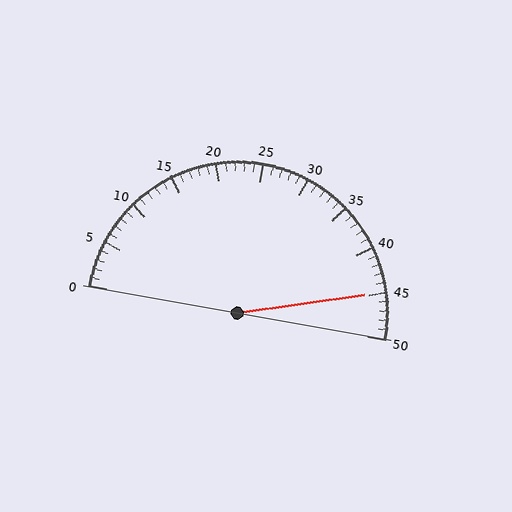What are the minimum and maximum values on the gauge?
The gauge ranges from 0 to 50.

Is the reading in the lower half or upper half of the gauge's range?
The reading is in the upper half of the range (0 to 50).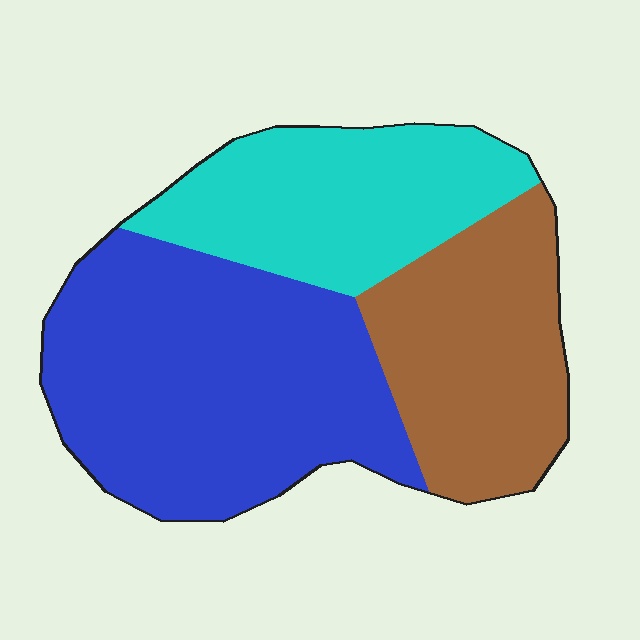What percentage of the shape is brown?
Brown takes up about one quarter (1/4) of the shape.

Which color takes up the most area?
Blue, at roughly 45%.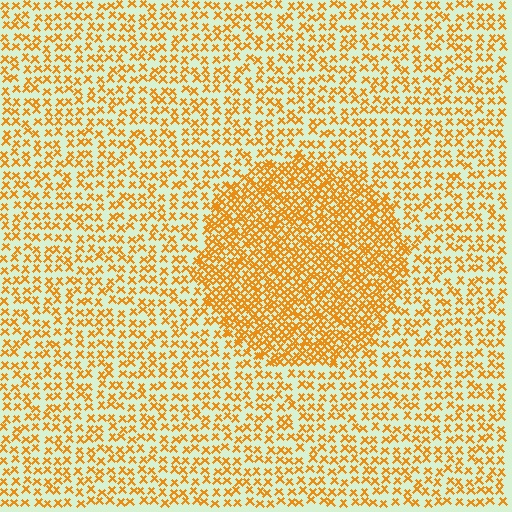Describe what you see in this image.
The image contains small orange elements arranged at two different densities. A circle-shaped region is visible where the elements are more densely packed than the surrounding area.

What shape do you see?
I see a circle.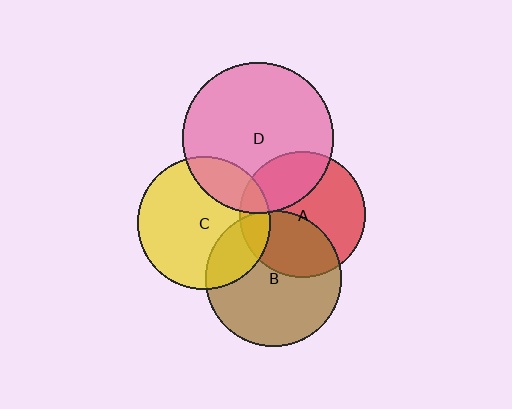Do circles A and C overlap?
Yes.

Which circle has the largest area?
Circle D (pink).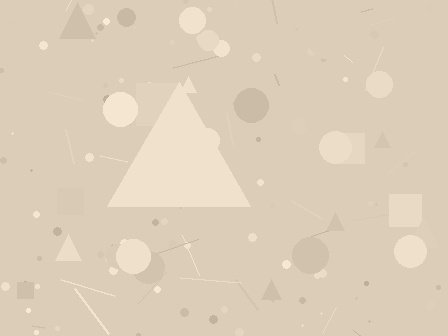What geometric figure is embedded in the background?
A triangle is embedded in the background.